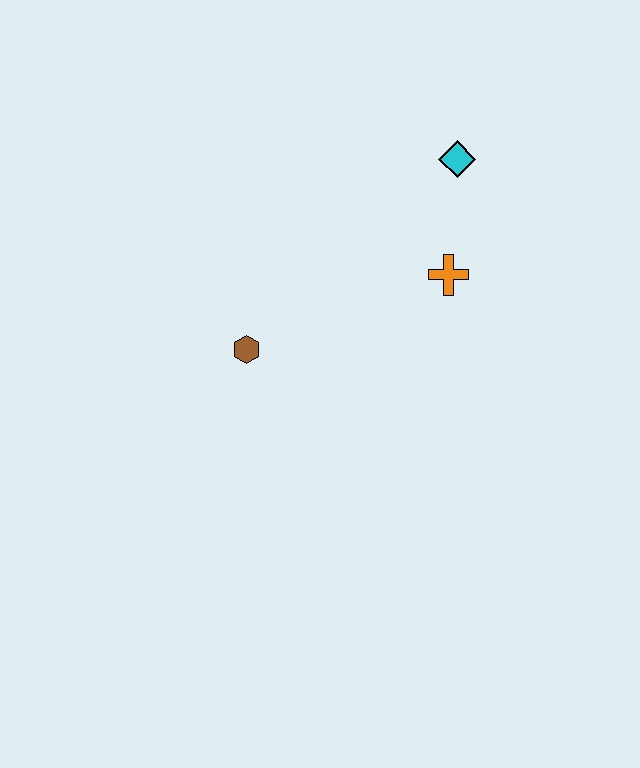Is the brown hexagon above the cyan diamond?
No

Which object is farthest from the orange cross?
The brown hexagon is farthest from the orange cross.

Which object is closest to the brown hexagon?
The orange cross is closest to the brown hexagon.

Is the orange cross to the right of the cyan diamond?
No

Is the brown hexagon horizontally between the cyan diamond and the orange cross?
No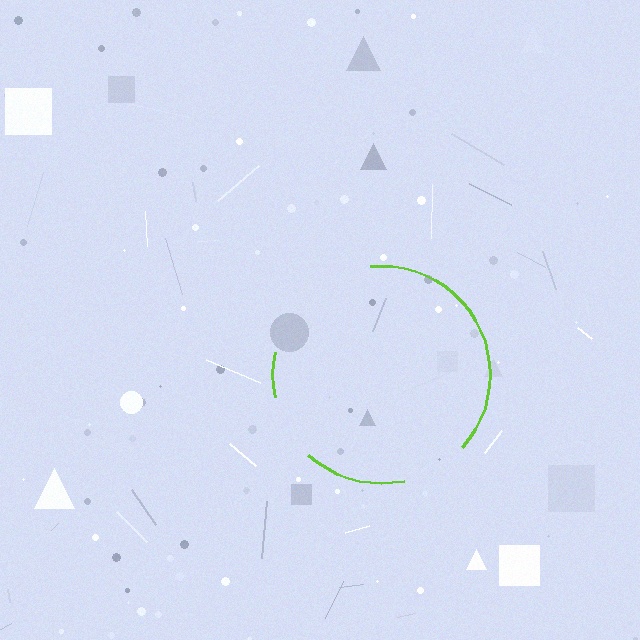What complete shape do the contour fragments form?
The contour fragments form a circle.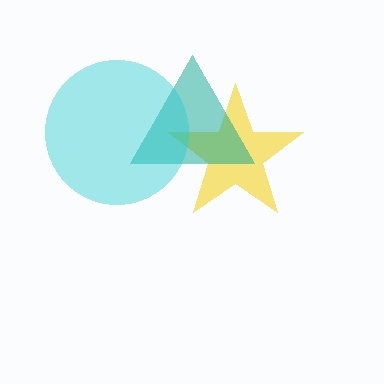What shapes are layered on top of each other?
The layered shapes are: a yellow star, a teal triangle, a cyan circle.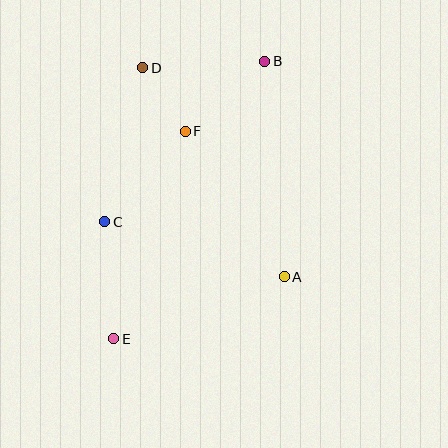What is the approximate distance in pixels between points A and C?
The distance between A and C is approximately 188 pixels.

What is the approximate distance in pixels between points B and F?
The distance between B and F is approximately 106 pixels.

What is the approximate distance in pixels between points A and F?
The distance between A and F is approximately 176 pixels.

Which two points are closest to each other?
Points D and F are closest to each other.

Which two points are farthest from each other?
Points B and E are farthest from each other.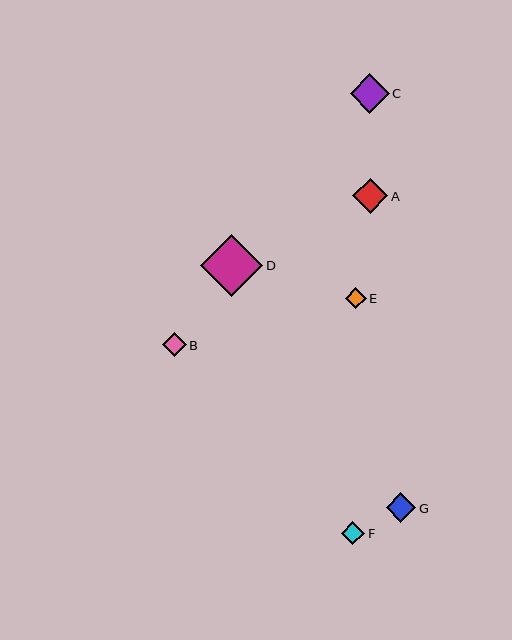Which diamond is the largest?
Diamond D is the largest with a size of approximately 62 pixels.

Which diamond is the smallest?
Diamond E is the smallest with a size of approximately 21 pixels.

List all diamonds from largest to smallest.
From largest to smallest: D, C, A, G, B, F, E.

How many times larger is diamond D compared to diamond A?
Diamond D is approximately 1.7 times the size of diamond A.